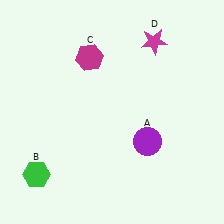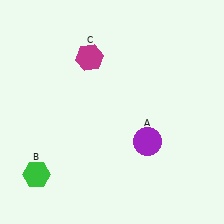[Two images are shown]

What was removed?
The magenta star (D) was removed in Image 2.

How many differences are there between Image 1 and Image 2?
There is 1 difference between the two images.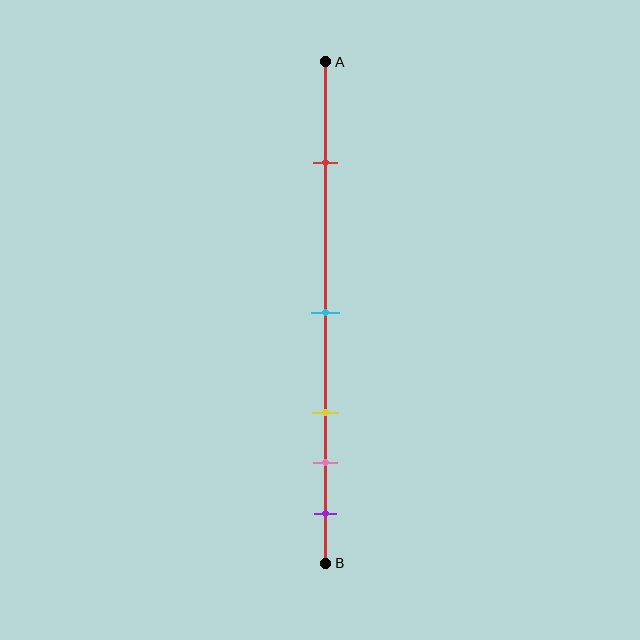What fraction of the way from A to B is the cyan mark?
The cyan mark is approximately 50% (0.5) of the way from A to B.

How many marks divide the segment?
There are 5 marks dividing the segment.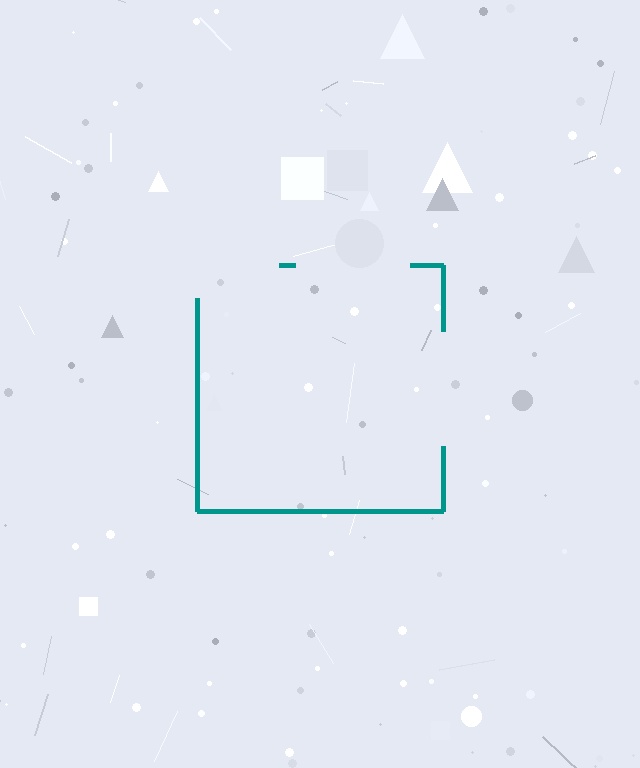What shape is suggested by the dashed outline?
The dashed outline suggests a square.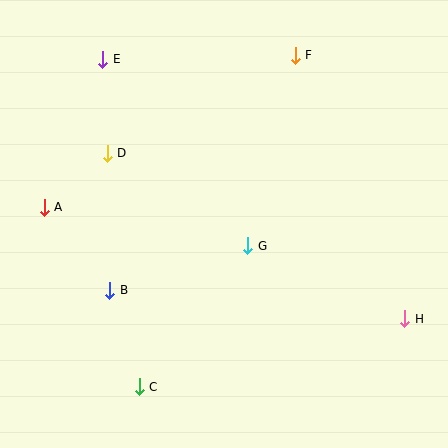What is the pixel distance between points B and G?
The distance between B and G is 145 pixels.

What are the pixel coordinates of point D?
Point D is at (107, 153).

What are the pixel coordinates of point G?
Point G is at (248, 246).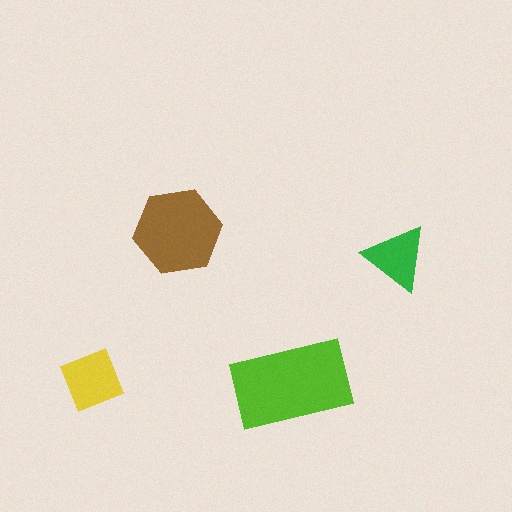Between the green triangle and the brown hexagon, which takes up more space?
The brown hexagon.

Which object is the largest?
The lime rectangle.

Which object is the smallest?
The green triangle.